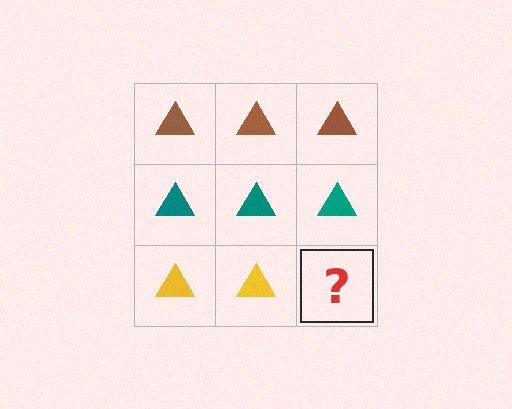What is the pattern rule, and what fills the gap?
The rule is that each row has a consistent color. The gap should be filled with a yellow triangle.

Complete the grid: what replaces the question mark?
The question mark should be replaced with a yellow triangle.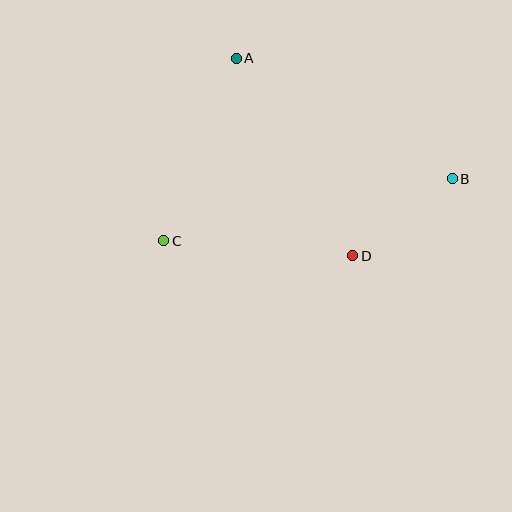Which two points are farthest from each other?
Points B and C are farthest from each other.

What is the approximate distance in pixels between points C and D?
The distance between C and D is approximately 190 pixels.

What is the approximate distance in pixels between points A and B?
The distance between A and B is approximately 247 pixels.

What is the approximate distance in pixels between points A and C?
The distance between A and C is approximately 197 pixels.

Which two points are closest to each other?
Points B and D are closest to each other.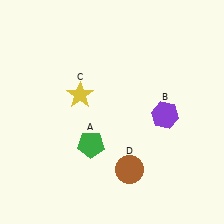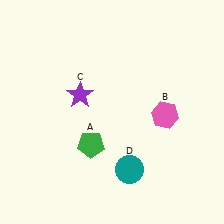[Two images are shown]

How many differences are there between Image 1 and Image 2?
There are 3 differences between the two images.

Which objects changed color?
B changed from purple to pink. C changed from yellow to purple. D changed from brown to teal.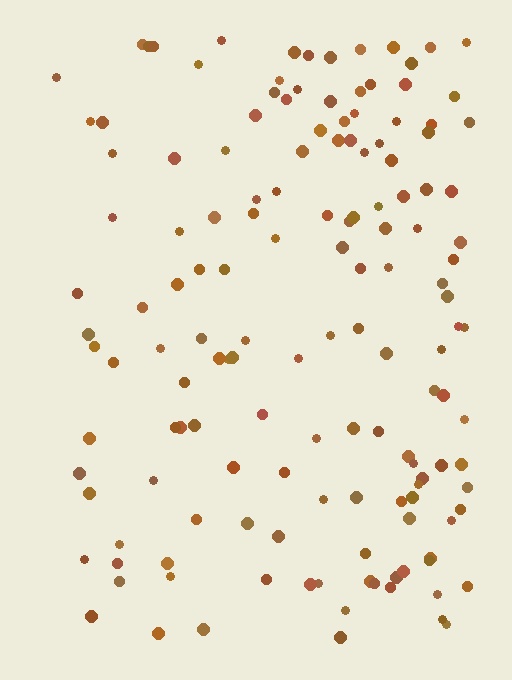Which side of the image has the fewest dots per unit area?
The left.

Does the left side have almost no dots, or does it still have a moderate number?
Still a moderate number, just noticeably fewer than the right.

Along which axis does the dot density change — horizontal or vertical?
Horizontal.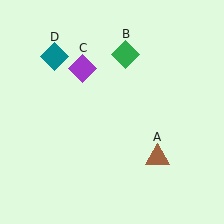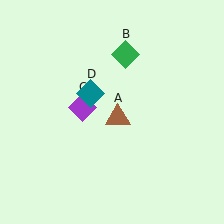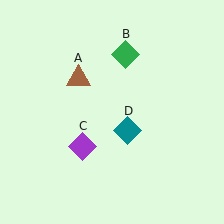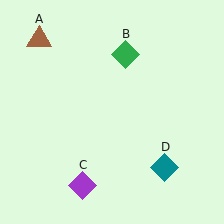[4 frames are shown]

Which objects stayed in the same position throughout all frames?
Green diamond (object B) remained stationary.